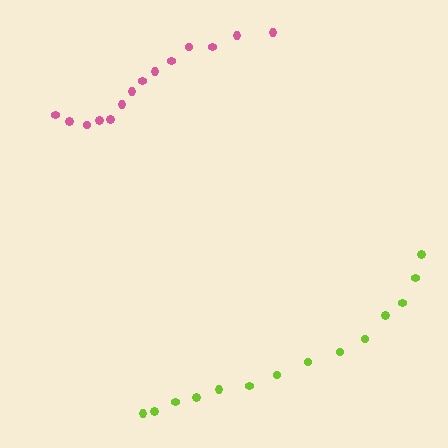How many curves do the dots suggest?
There are 2 distinct paths.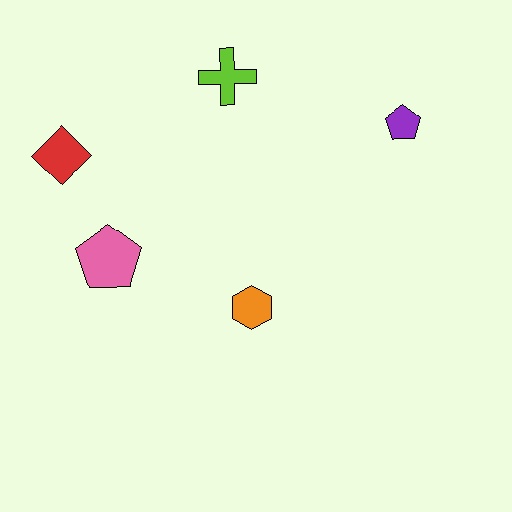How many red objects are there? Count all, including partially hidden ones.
There is 1 red object.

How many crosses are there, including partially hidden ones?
There is 1 cross.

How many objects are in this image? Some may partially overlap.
There are 5 objects.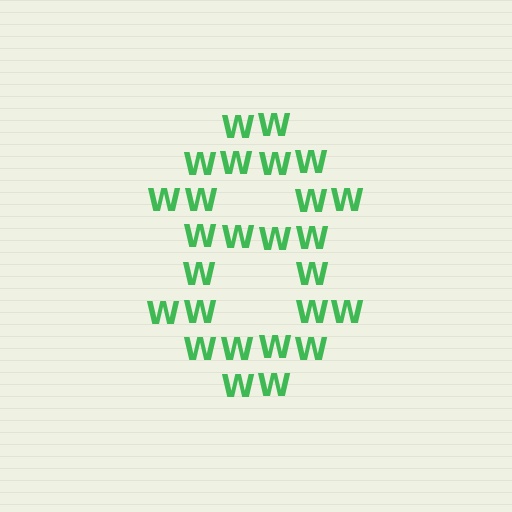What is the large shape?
The large shape is the digit 8.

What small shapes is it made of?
It is made of small letter W's.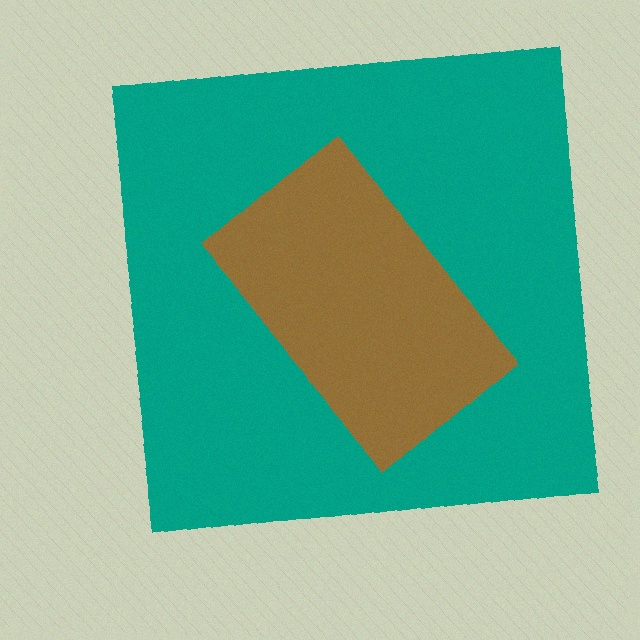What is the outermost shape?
The teal square.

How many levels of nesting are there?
2.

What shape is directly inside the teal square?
The brown rectangle.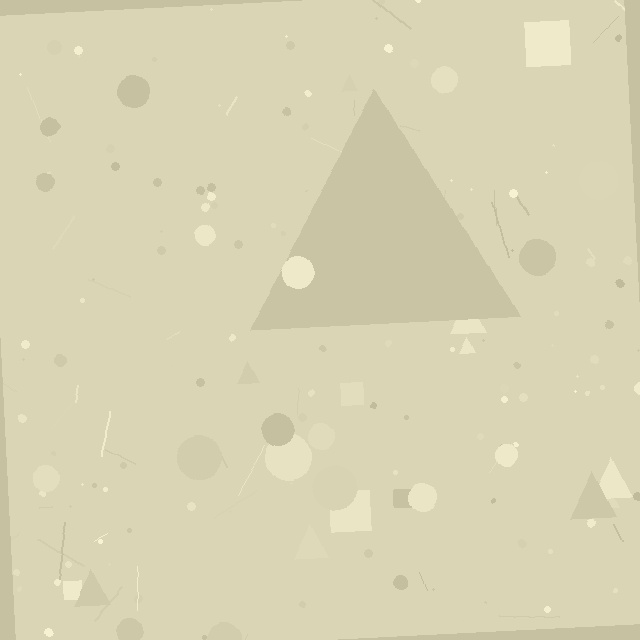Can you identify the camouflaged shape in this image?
The camouflaged shape is a triangle.